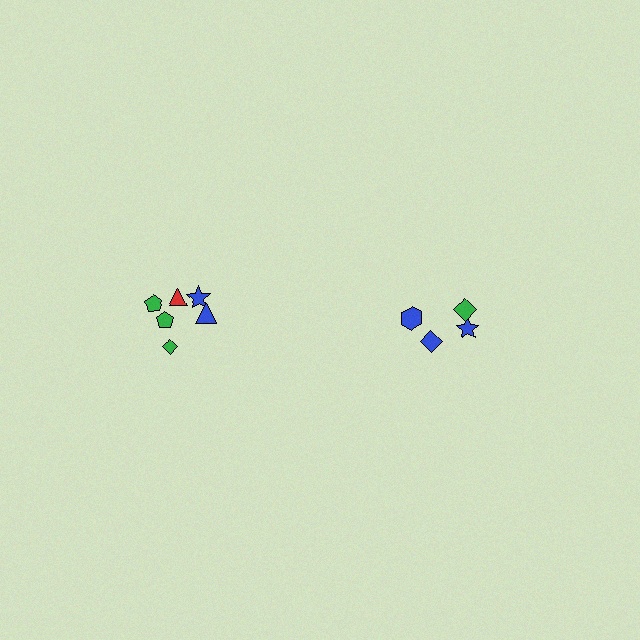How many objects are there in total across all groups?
There are 10 objects.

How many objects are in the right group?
There are 4 objects.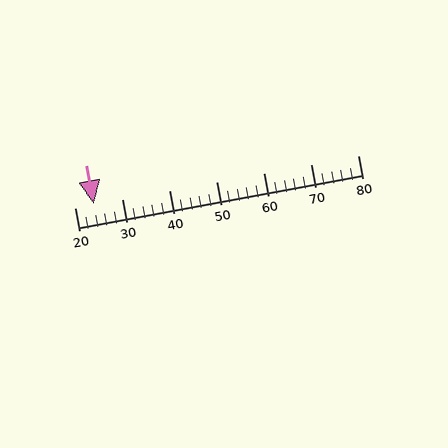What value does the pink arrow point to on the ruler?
The pink arrow points to approximately 24.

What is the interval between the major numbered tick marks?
The major tick marks are spaced 10 units apart.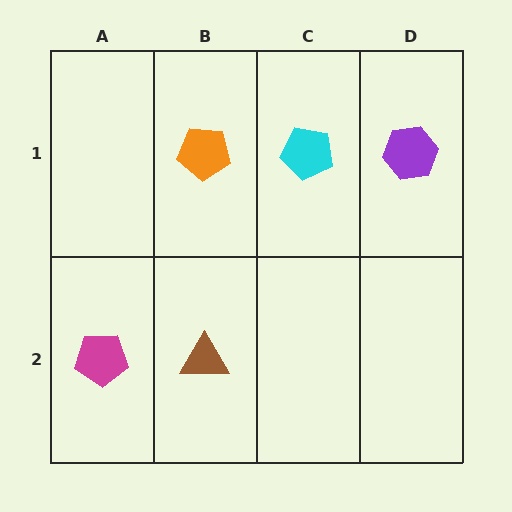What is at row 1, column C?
A cyan pentagon.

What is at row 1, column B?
An orange pentagon.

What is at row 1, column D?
A purple hexagon.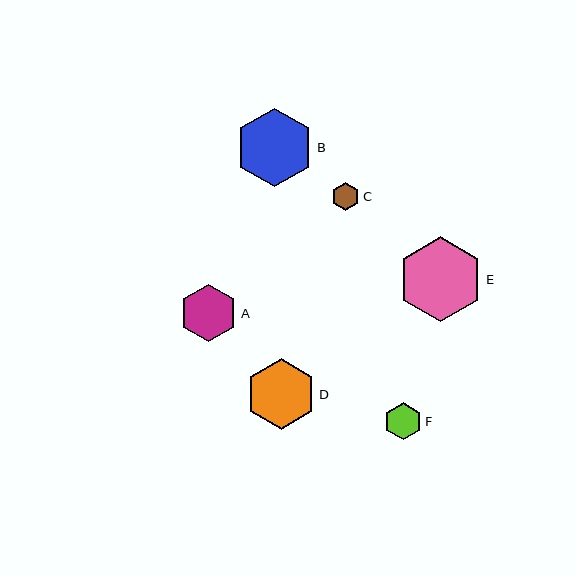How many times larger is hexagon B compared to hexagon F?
Hexagon B is approximately 2.1 times the size of hexagon F.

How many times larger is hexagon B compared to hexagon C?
Hexagon B is approximately 2.8 times the size of hexagon C.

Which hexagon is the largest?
Hexagon E is the largest with a size of approximately 85 pixels.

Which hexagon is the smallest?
Hexagon C is the smallest with a size of approximately 28 pixels.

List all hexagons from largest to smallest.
From largest to smallest: E, B, D, A, F, C.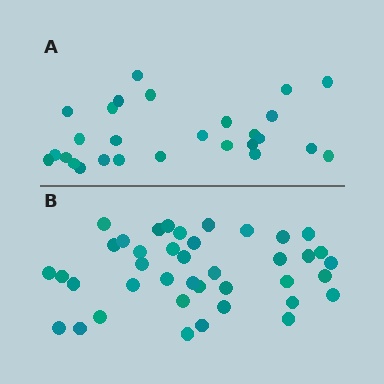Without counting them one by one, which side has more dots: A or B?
Region B (the bottom region) has more dots.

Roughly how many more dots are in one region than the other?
Region B has approximately 15 more dots than region A.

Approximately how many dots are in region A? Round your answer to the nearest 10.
About 30 dots. (The exact count is 27, which rounds to 30.)